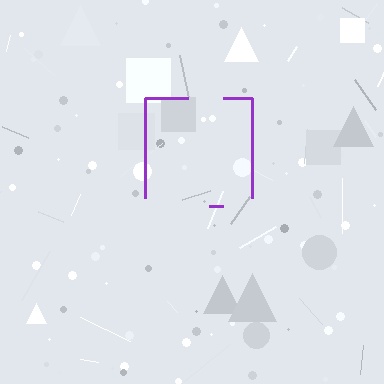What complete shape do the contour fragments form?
The contour fragments form a square.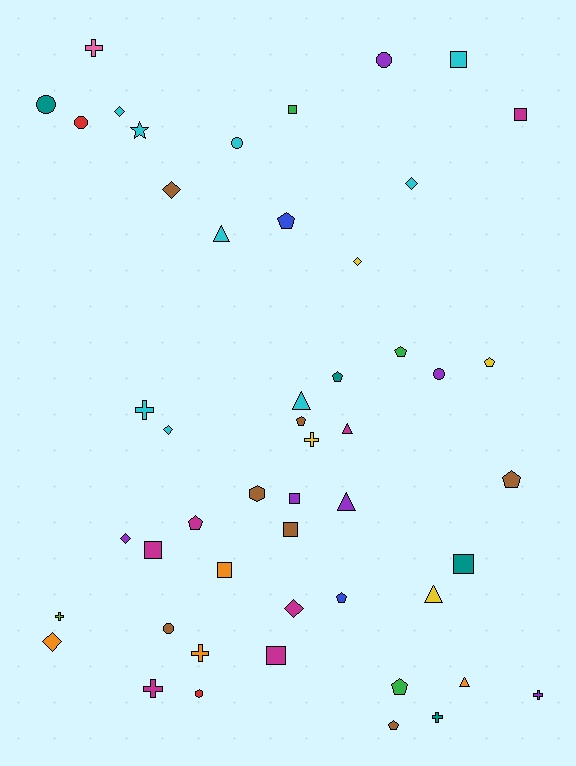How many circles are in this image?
There are 6 circles.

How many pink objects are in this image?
There is 1 pink object.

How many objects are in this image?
There are 50 objects.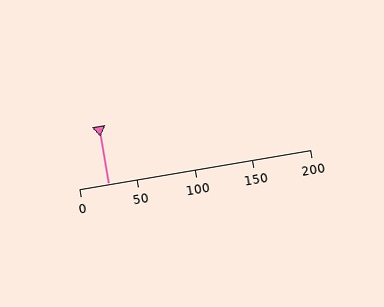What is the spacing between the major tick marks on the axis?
The major ticks are spaced 50 apart.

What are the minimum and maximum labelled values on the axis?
The axis runs from 0 to 200.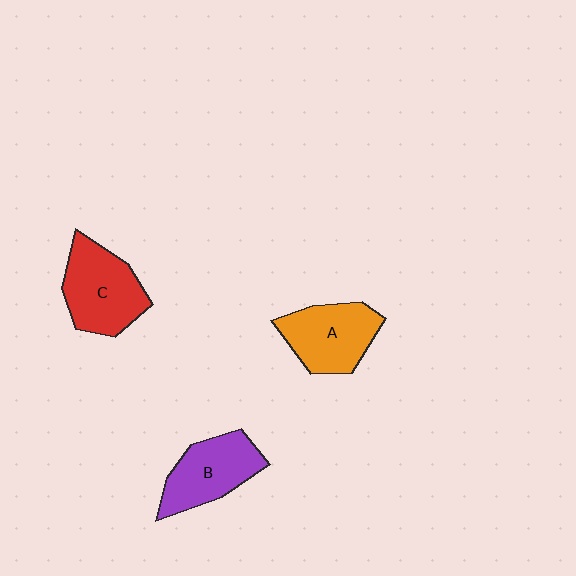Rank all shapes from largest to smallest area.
From largest to smallest: C (red), A (orange), B (purple).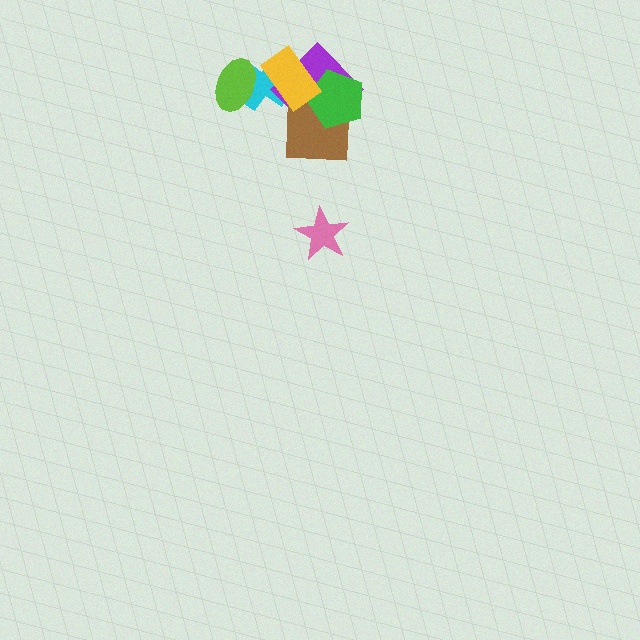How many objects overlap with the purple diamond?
4 objects overlap with the purple diamond.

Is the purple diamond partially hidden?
Yes, it is partially covered by another shape.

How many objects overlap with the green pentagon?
3 objects overlap with the green pentagon.